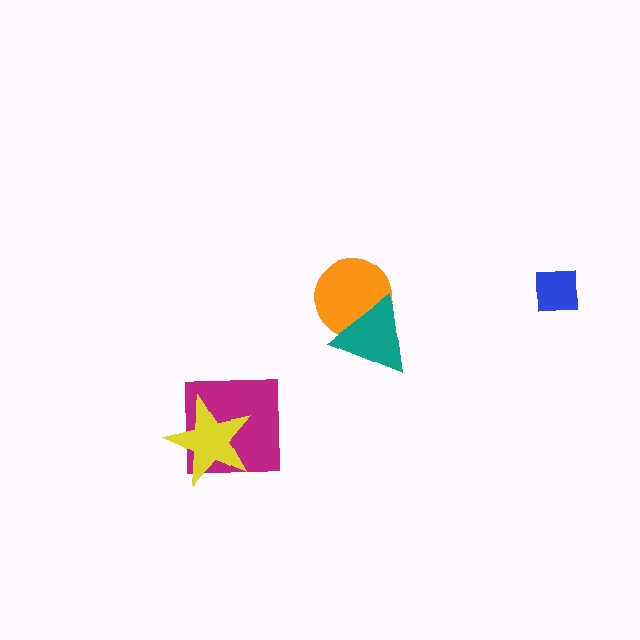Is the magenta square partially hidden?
Yes, it is partially covered by another shape.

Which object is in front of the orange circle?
The teal triangle is in front of the orange circle.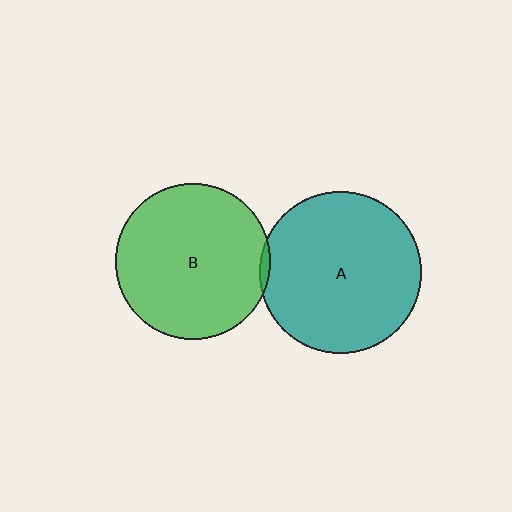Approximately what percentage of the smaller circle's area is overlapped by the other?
Approximately 5%.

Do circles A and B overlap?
Yes.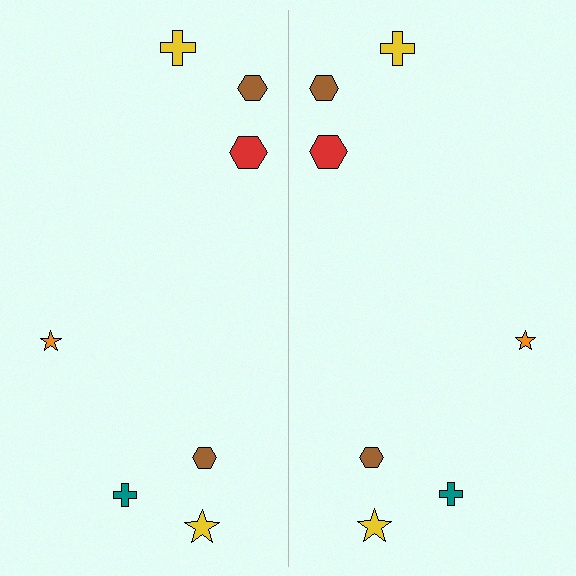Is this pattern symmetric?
Yes, this pattern has bilateral (reflection) symmetry.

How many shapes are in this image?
There are 14 shapes in this image.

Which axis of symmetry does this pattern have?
The pattern has a vertical axis of symmetry running through the center of the image.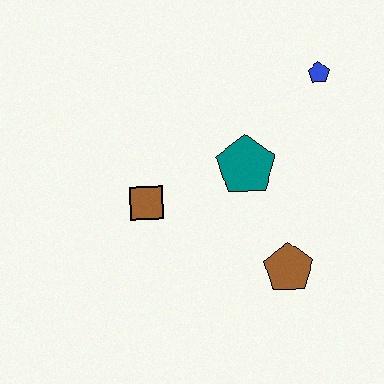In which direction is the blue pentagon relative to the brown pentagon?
The blue pentagon is above the brown pentagon.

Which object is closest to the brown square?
The teal pentagon is closest to the brown square.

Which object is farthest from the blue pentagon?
The brown square is farthest from the blue pentagon.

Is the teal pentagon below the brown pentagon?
No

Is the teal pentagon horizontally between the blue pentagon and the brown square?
Yes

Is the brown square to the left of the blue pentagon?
Yes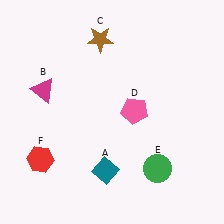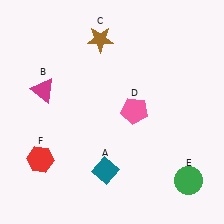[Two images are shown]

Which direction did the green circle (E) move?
The green circle (E) moved right.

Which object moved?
The green circle (E) moved right.